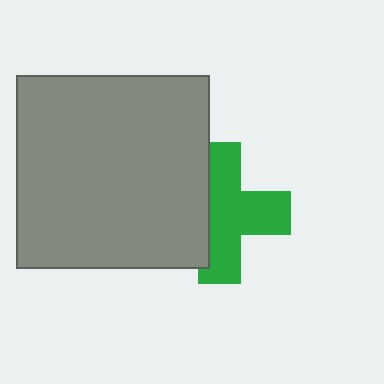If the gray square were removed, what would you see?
You would see the complete green cross.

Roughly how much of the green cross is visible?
Most of it is visible (roughly 65%).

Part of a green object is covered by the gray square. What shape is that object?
It is a cross.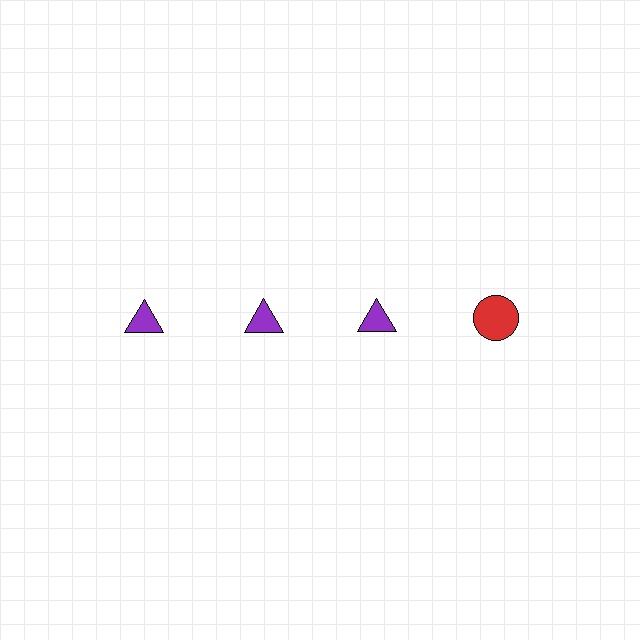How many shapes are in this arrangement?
There are 4 shapes arranged in a grid pattern.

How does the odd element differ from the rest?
It differs in both color (red instead of purple) and shape (circle instead of triangle).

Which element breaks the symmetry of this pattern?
The red circle in the top row, second from right column breaks the symmetry. All other shapes are purple triangles.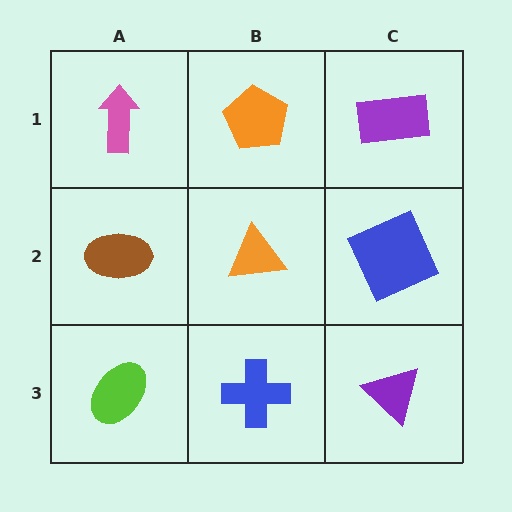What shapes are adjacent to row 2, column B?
An orange pentagon (row 1, column B), a blue cross (row 3, column B), a brown ellipse (row 2, column A), a blue square (row 2, column C).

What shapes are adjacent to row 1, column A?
A brown ellipse (row 2, column A), an orange pentagon (row 1, column B).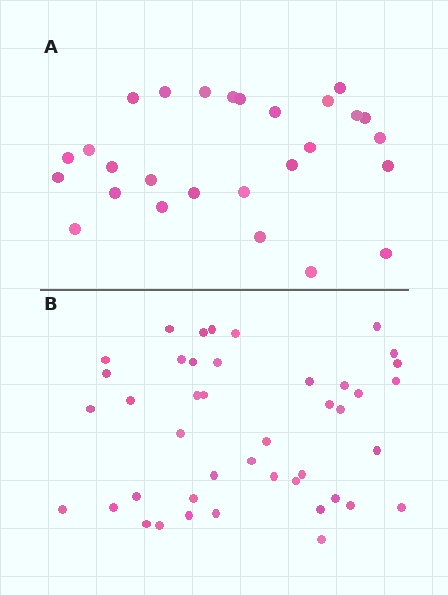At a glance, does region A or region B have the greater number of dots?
Region B (the bottom region) has more dots.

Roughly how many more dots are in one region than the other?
Region B has approximately 15 more dots than region A.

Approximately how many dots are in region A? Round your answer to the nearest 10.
About 30 dots. (The exact count is 27, which rounds to 30.)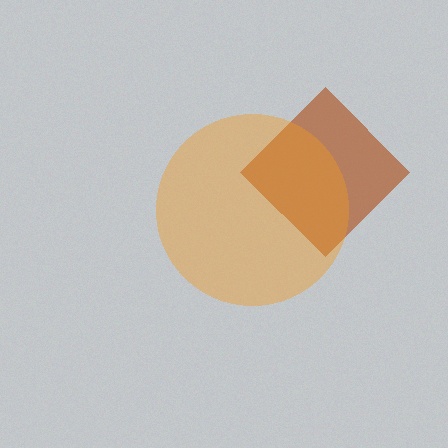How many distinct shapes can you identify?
There are 2 distinct shapes: a brown diamond, an orange circle.